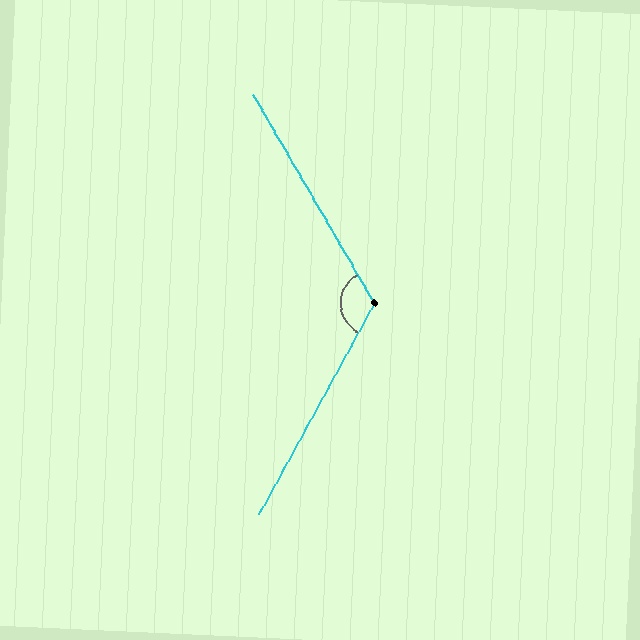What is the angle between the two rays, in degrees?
Approximately 121 degrees.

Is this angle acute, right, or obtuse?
It is obtuse.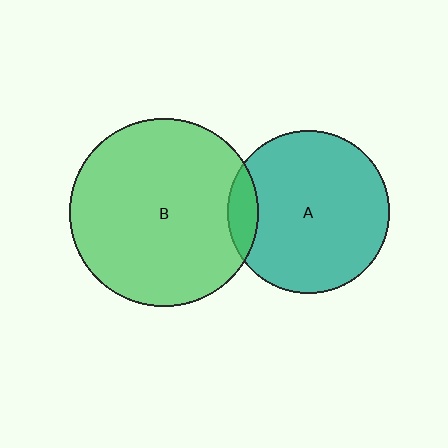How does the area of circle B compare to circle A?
Approximately 1.3 times.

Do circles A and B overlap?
Yes.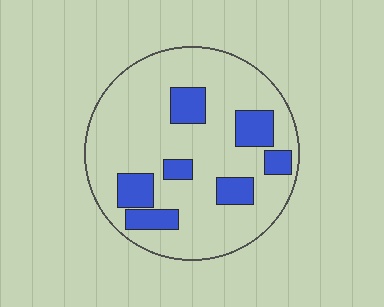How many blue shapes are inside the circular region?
7.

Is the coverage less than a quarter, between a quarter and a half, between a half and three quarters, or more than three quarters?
Less than a quarter.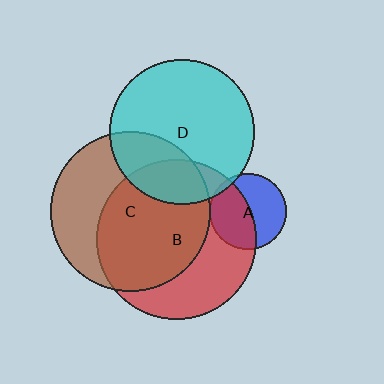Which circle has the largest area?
Circle C (brown).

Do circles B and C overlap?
Yes.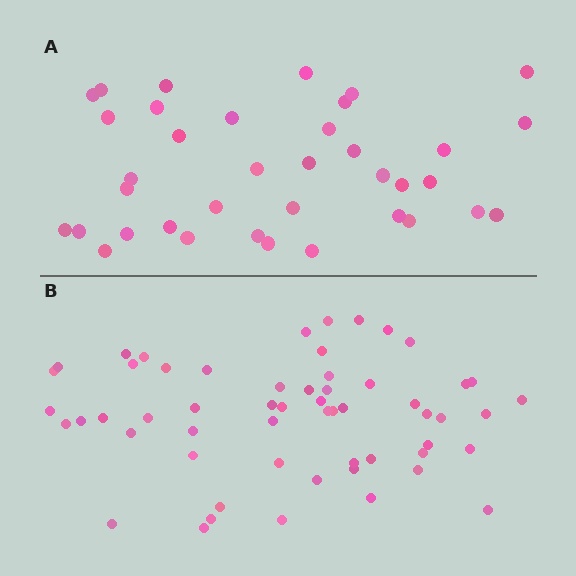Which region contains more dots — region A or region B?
Region B (the bottom region) has more dots.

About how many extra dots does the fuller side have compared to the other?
Region B has approximately 20 more dots than region A.